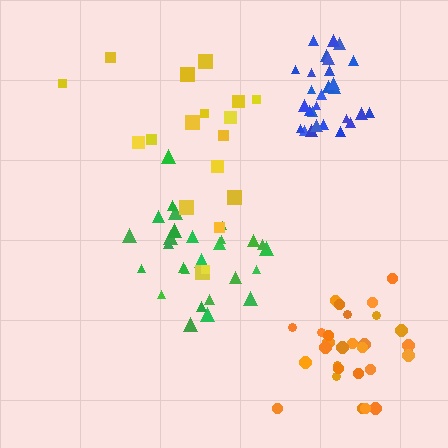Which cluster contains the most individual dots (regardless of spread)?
Orange (30).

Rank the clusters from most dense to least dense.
blue, orange, green, yellow.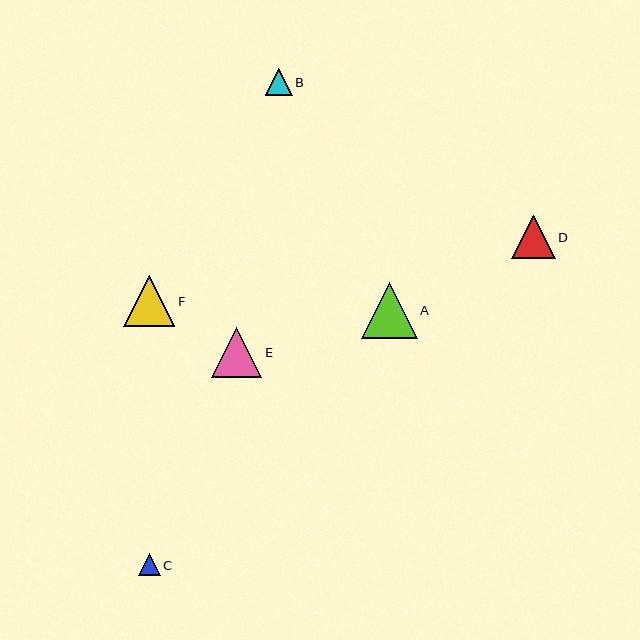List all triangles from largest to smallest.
From largest to smallest: A, F, E, D, B, C.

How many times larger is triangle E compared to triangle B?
Triangle E is approximately 1.9 times the size of triangle B.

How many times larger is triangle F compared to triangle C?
Triangle F is approximately 2.4 times the size of triangle C.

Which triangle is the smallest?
Triangle C is the smallest with a size of approximately 21 pixels.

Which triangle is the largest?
Triangle A is the largest with a size of approximately 56 pixels.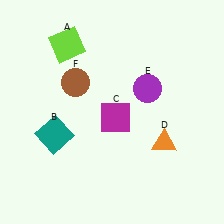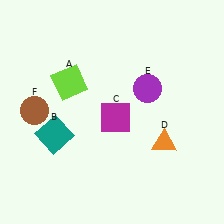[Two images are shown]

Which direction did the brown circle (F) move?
The brown circle (F) moved left.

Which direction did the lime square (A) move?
The lime square (A) moved down.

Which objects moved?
The objects that moved are: the lime square (A), the brown circle (F).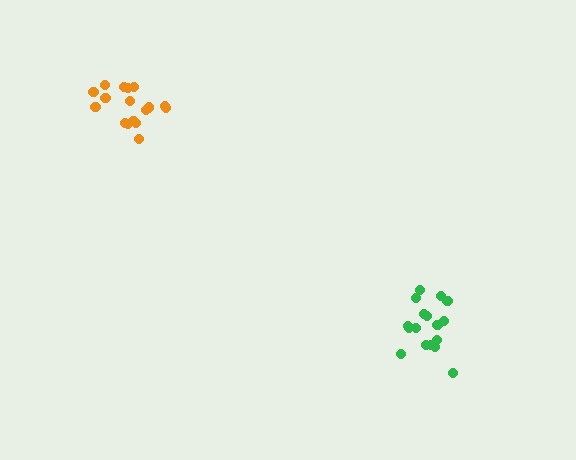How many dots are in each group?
Group 1: 17 dots, Group 2: 17 dots (34 total).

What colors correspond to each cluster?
The clusters are colored: green, orange.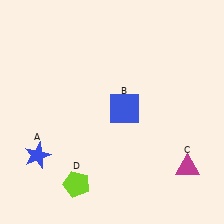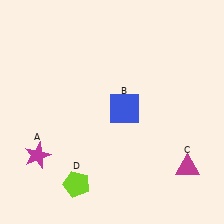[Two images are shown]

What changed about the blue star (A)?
In Image 1, A is blue. In Image 2, it changed to magenta.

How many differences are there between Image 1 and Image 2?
There is 1 difference between the two images.